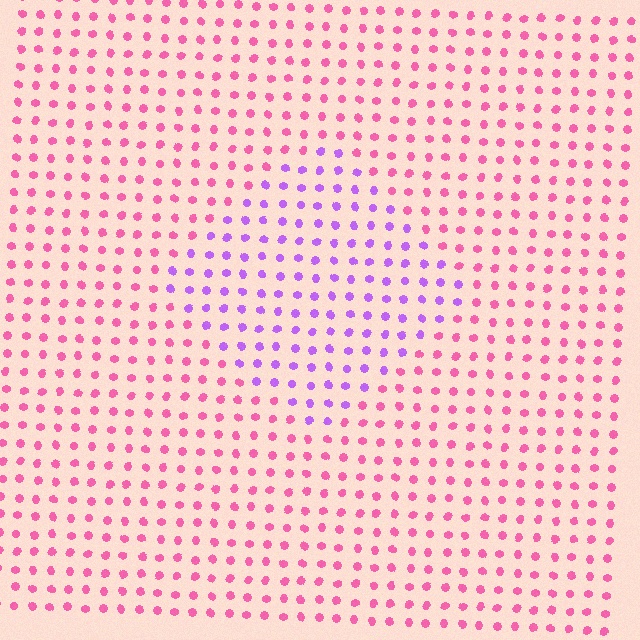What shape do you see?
I see a diamond.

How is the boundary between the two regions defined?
The boundary is defined purely by a slight shift in hue (about 51 degrees). Spacing, size, and orientation are identical on both sides.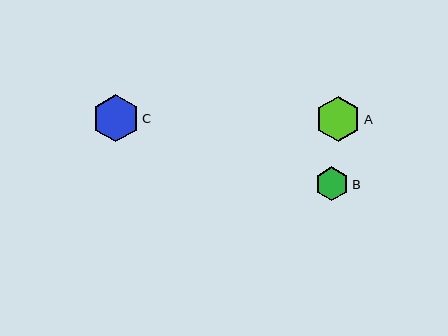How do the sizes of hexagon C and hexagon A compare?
Hexagon C and hexagon A are approximately the same size.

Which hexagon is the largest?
Hexagon C is the largest with a size of approximately 47 pixels.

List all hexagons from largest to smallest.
From largest to smallest: C, A, B.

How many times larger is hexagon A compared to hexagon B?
Hexagon A is approximately 1.3 times the size of hexagon B.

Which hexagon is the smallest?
Hexagon B is the smallest with a size of approximately 34 pixels.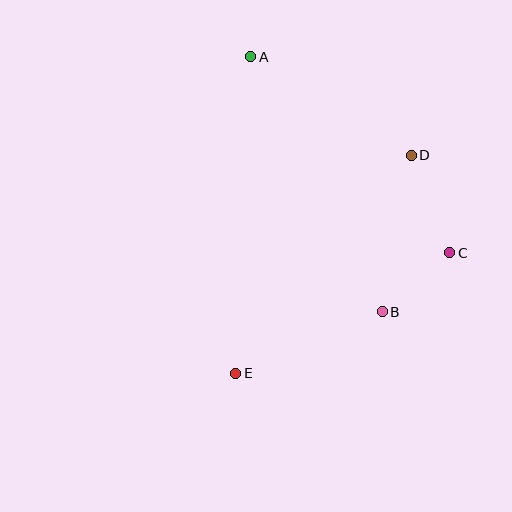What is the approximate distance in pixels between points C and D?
The distance between C and D is approximately 105 pixels.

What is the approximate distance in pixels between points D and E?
The distance between D and E is approximately 280 pixels.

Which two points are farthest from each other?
Points A and E are farthest from each other.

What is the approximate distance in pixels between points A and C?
The distance between A and C is approximately 279 pixels.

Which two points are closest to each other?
Points B and C are closest to each other.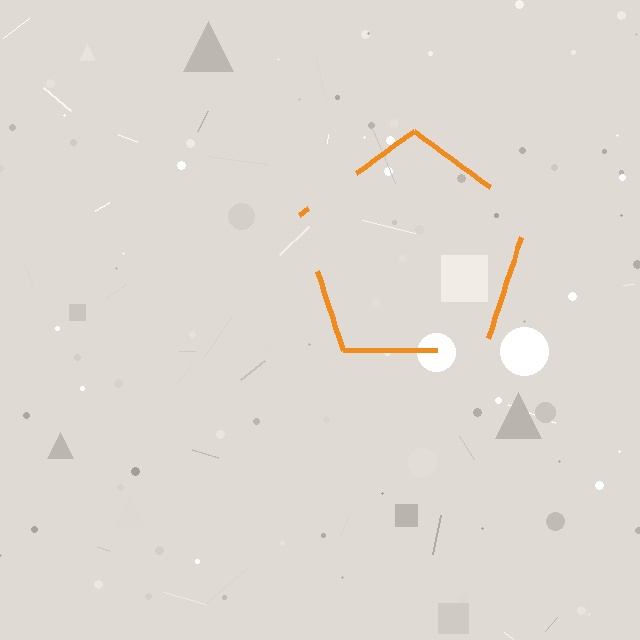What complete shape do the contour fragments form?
The contour fragments form a pentagon.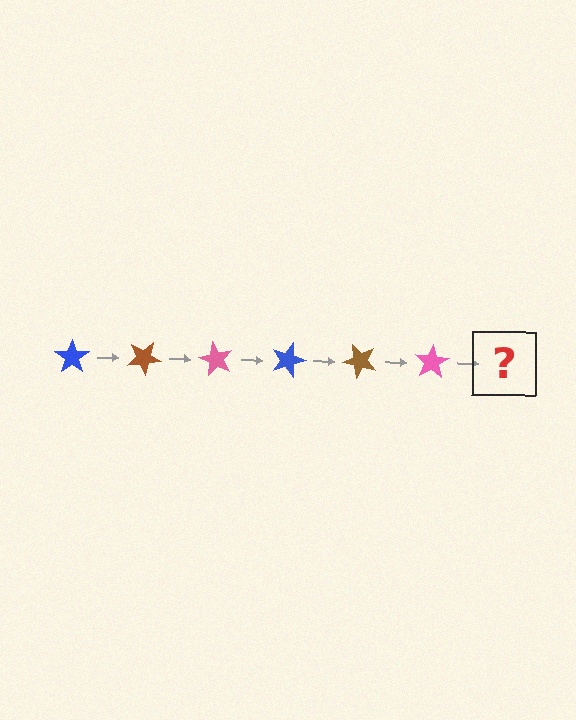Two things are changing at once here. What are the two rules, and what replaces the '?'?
The two rules are that it rotates 30 degrees each step and the color cycles through blue, brown, and pink. The '?' should be a blue star, rotated 180 degrees from the start.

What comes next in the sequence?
The next element should be a blue star, rotated 180 degrees from the start.